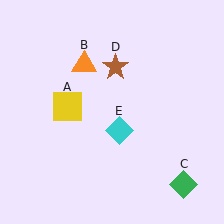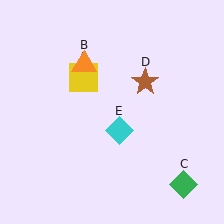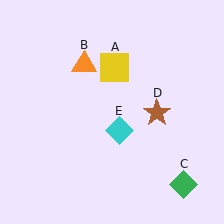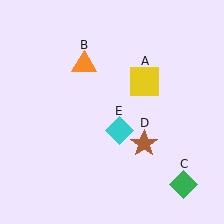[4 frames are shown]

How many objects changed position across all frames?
2 objects changed position: yellow square (object A), brown star (object D).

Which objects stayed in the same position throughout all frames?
Orange triangle (object B) and green diamond (object C) and cyan diamond (object E) remained stationary.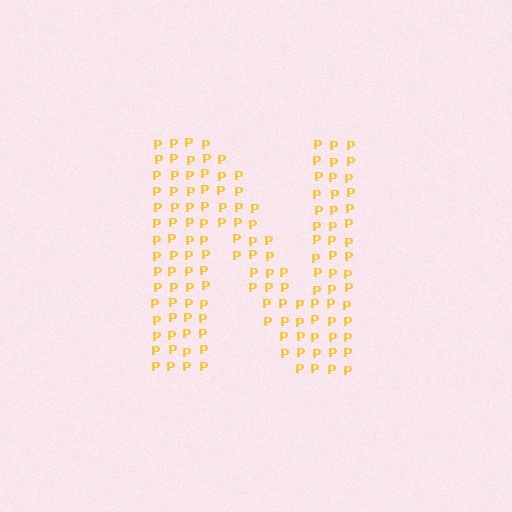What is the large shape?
The large shape is the letter N.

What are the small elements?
The small elements are letter P's.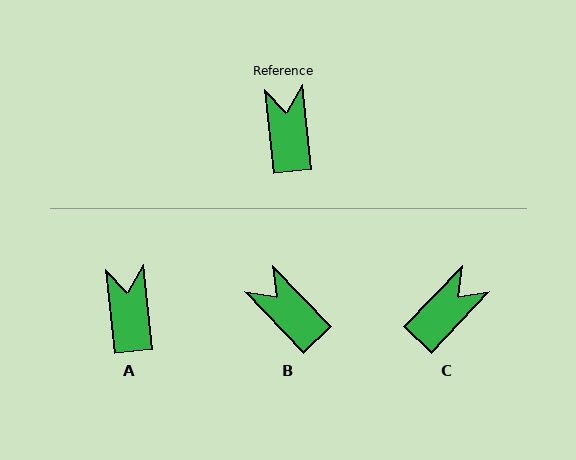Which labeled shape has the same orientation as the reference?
A.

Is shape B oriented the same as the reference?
No, it is off by about 37 degrees.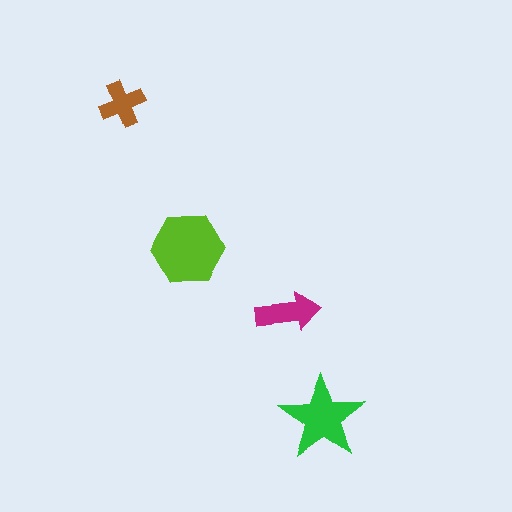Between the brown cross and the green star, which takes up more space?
The green star.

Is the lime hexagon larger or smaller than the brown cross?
Larger.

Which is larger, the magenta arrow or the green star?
The green star.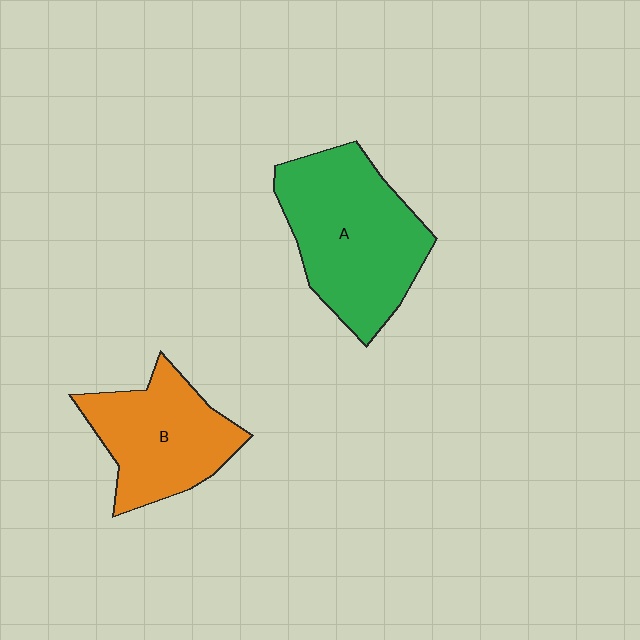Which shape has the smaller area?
Shape B (orange).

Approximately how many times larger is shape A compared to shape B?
Approximately 1.3 times.